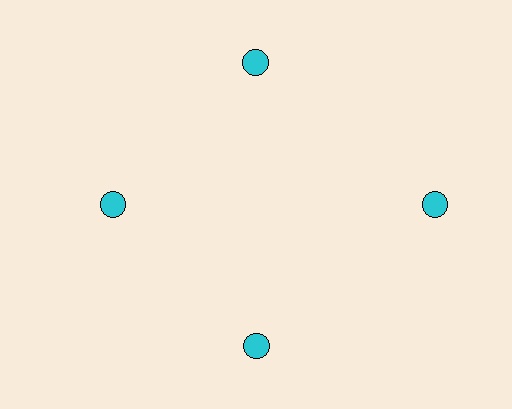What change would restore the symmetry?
The symmetry would be restored by moving it inward, back onto the ring so that all 4 circles sit at equal angles and equal distance from the center.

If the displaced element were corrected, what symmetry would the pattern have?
It would have 4-fold rotational symmetry — the pattern would map onto itself every 90 degrees.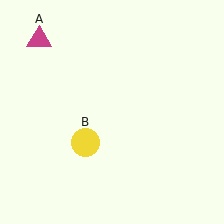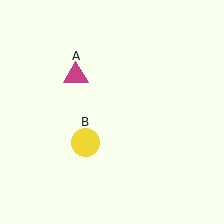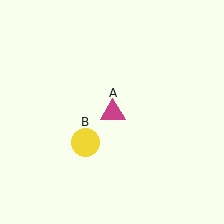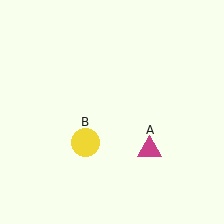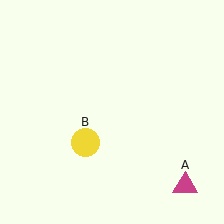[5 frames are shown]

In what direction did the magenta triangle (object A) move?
The magenta triangle (object A) moved down and to the right.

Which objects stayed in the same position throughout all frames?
Yellow circle (object B) remained stationary.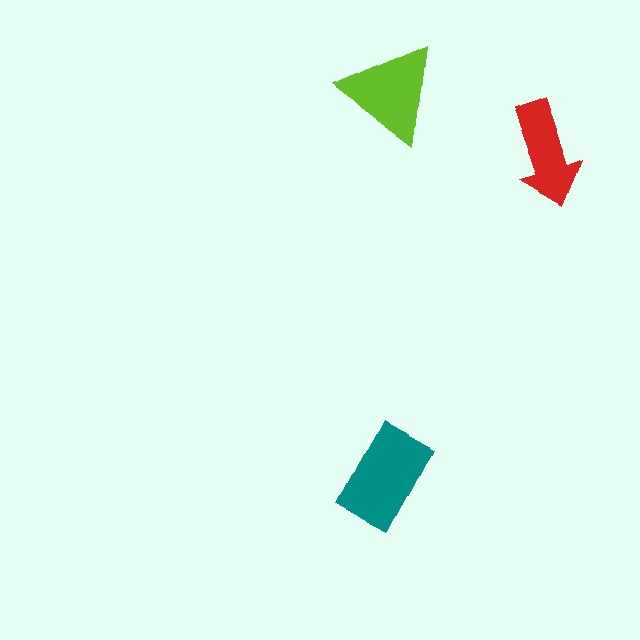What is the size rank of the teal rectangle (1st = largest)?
1st.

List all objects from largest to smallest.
The teal rectangle, the lime triangle, the red arrow.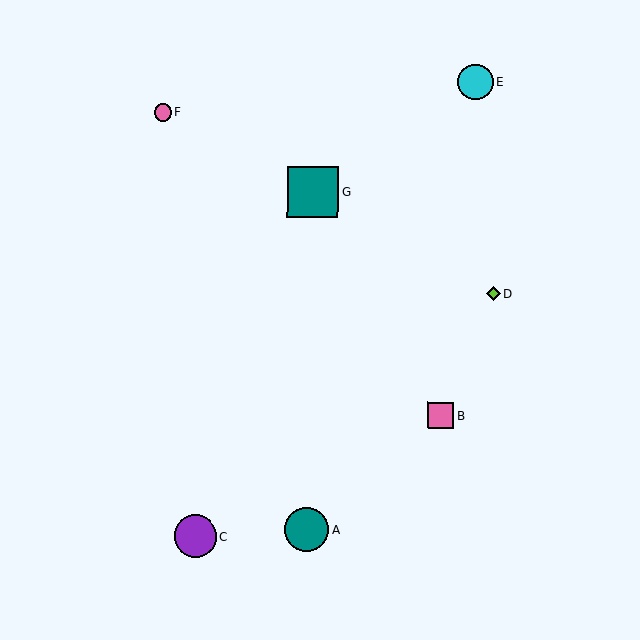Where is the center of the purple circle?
The center of the purple circle is at (195, 536).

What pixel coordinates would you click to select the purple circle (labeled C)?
Click at (195, 536) to select the purple circle C.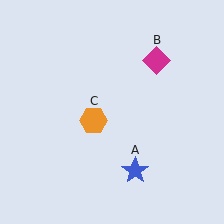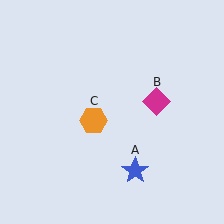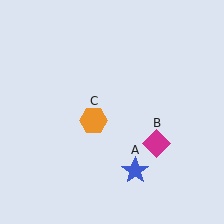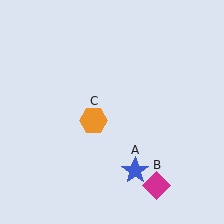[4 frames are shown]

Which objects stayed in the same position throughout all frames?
Blue star (object A) and orange hexagon (object C) remained stationary.